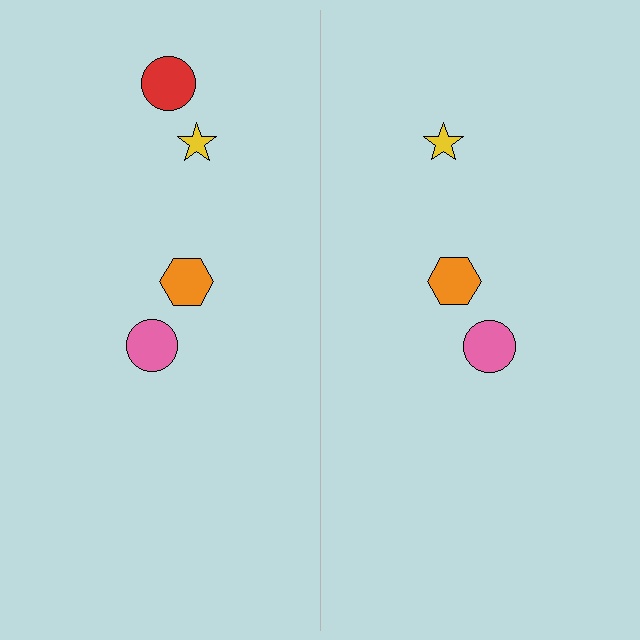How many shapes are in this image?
There are 7 shapes in this image.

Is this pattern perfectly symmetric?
No, the pattern is not perfectly symmetric. A red circle is missing from the right side.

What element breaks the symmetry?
A red circle is missing from the right side.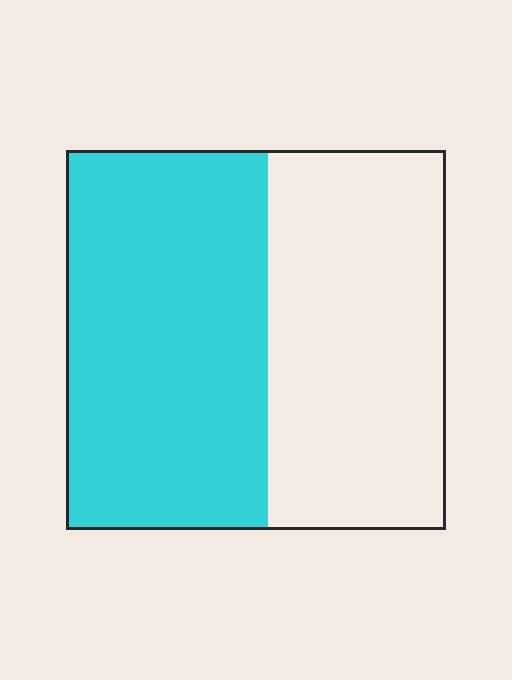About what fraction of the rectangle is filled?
About one half (1/2).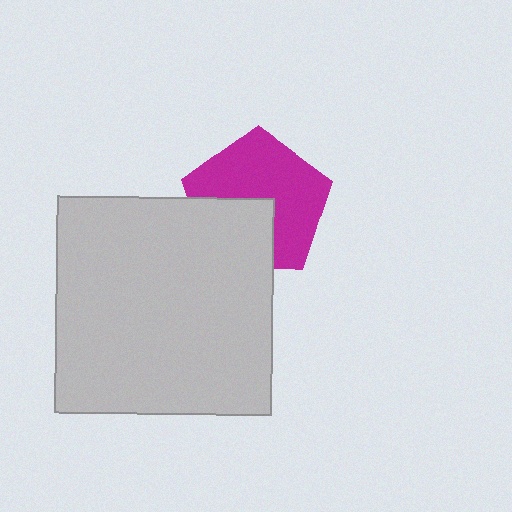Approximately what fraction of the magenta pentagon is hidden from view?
Roughly 36% of the magenta pentagon is hidden behind the light gray square.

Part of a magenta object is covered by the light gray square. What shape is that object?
It is a pentagon.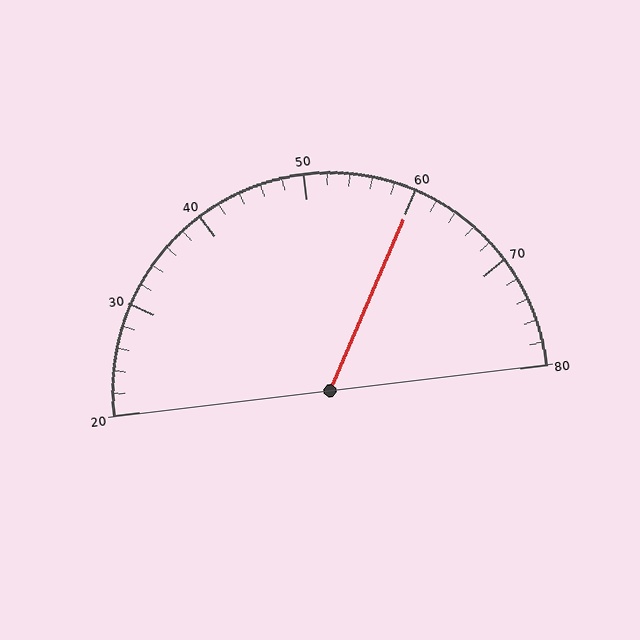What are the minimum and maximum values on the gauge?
The gauge ranges from 20 to 80.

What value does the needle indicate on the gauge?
The needle indicates approximately 60.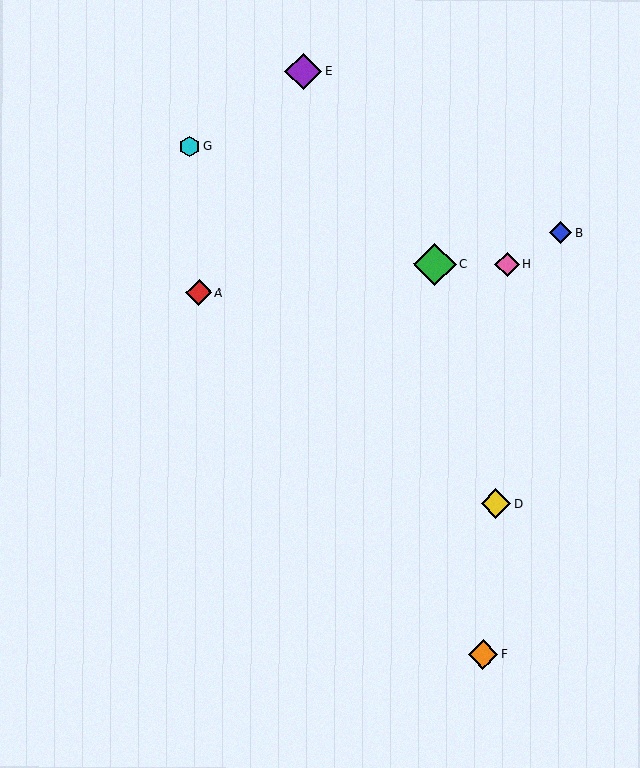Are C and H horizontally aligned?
Yes, both are at y≈264.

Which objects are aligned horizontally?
Objects C, H are aligned horizontally.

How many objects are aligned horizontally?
2 objects (C, H) are aligned horizontally.